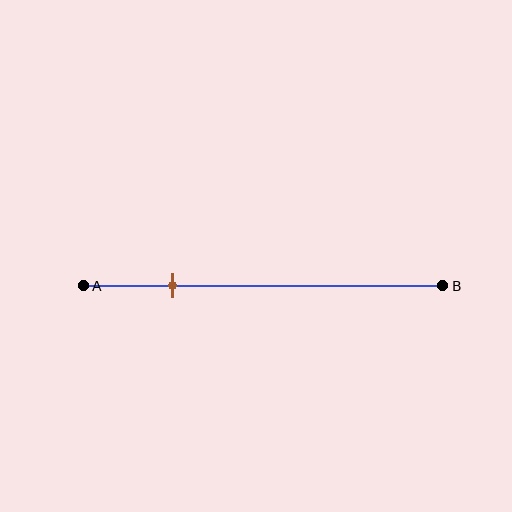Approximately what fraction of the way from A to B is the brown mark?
The brown mark is approximately 25% of the way from A to B.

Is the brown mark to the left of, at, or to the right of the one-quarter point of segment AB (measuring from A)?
The brown mark is approximately at the one-quarter point of segment AB.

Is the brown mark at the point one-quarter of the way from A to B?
Yes, the mark is approximately at the one-quarter point.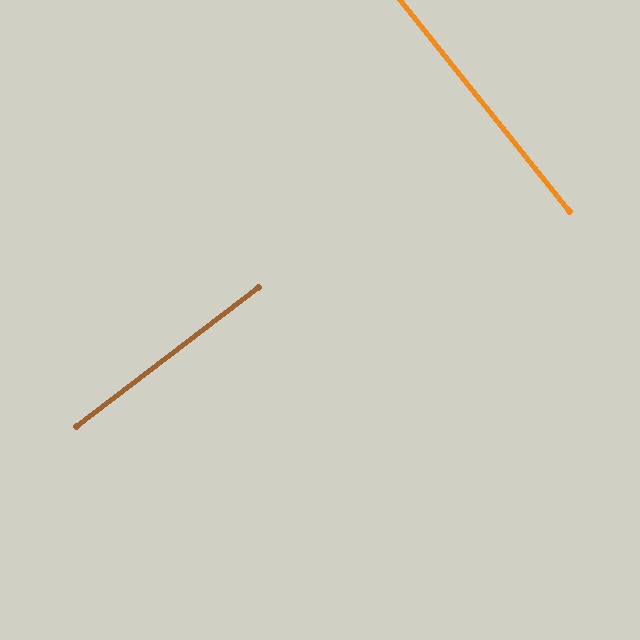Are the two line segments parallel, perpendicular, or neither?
Perpendicular — they meet at approximately 89°.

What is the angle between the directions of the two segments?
Approximately 89 degrees.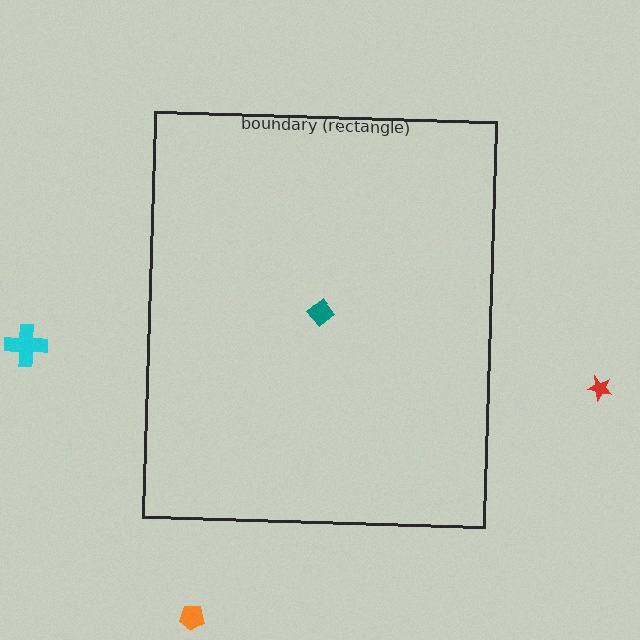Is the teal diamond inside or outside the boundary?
Inside.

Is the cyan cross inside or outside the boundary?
Outside.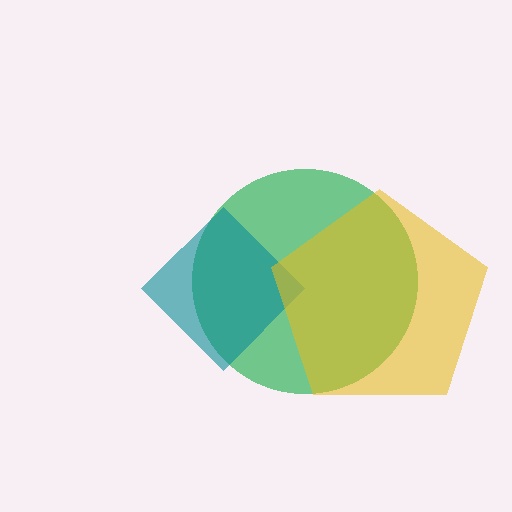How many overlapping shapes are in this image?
There are 3 overlapping shapes in the image.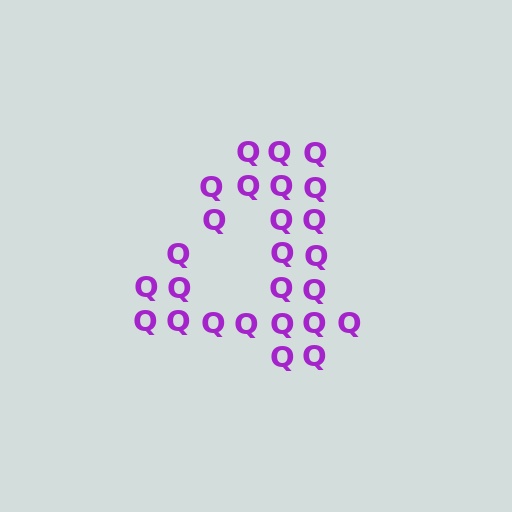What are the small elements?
The small elements are letter Q's.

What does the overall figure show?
The overall figure shows the digit 4.